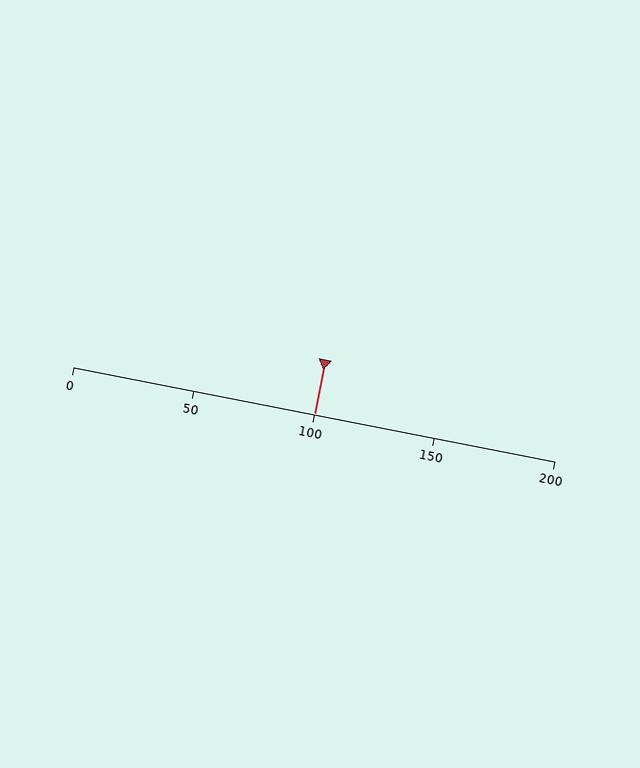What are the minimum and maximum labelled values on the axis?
The axis runs from 0 to 200.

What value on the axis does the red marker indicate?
The marker indicates approximately 100.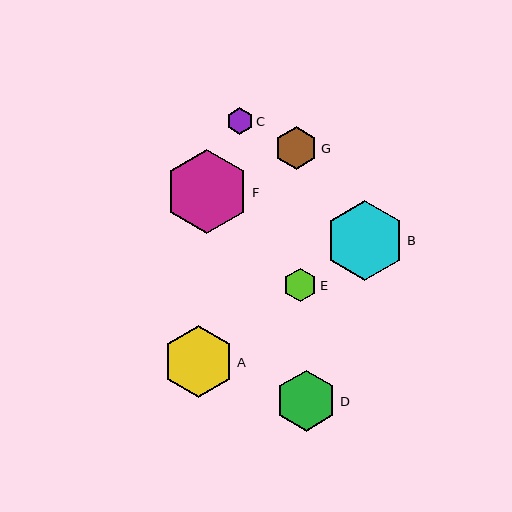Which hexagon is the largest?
Hexagon F is the largest with a size of approximately 85 pixels.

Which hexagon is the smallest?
Hexagon C is the smallest with a size of approximately 27 pixels.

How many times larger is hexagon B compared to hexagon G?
Hexagon B is approximately 1.8 times the size of hexagon G.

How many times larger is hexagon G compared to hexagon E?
Hexagon G is approximately 1.3 times the size of hexagon E.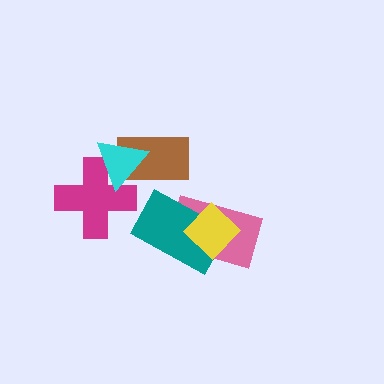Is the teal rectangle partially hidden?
Yes, it is partially covered by another shape.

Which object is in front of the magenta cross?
The cyan triangle is in front of the magenta cross.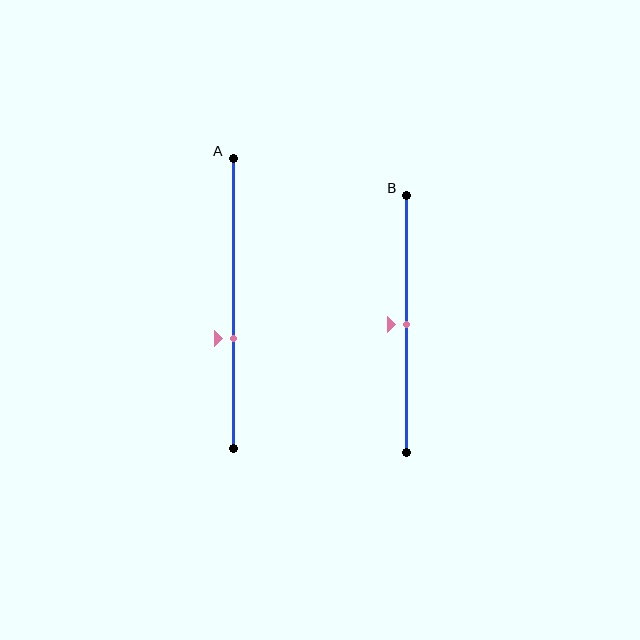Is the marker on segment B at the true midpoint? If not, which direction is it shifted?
Yes, the marker on segment B is at the true midpoint.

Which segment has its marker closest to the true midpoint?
Segment B has its marker closest to the true midpoint.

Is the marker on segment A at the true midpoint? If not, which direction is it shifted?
No, the marker on segment A is shifted downward by about 12% of the segment length.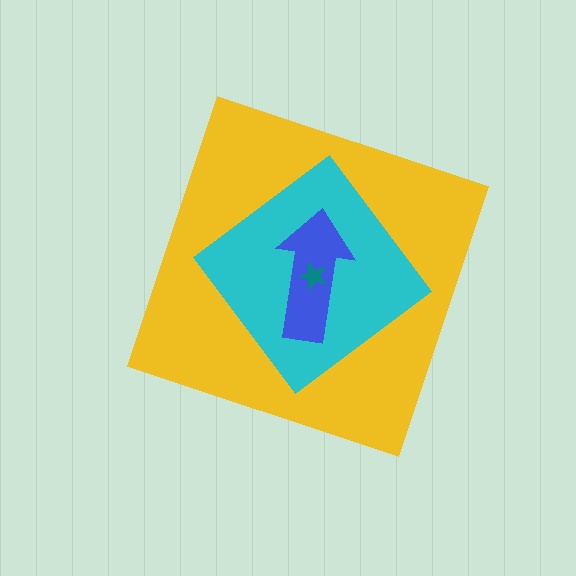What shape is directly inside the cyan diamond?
The blue arrow.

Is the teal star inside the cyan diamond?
Yes.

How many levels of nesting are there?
4.